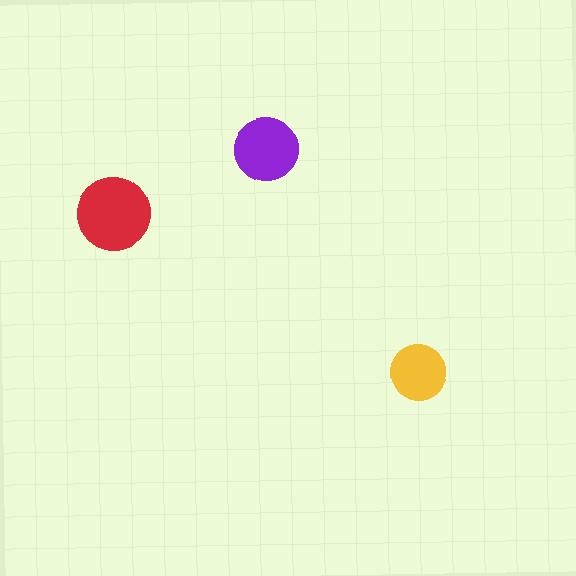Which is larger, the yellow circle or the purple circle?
The purple one.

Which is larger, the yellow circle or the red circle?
The red one.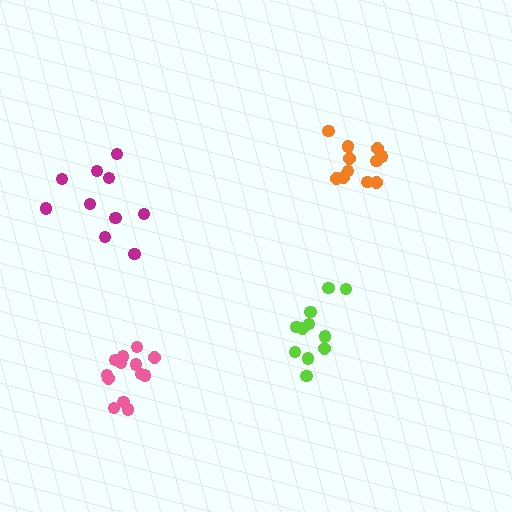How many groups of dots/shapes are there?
There are 4 groups.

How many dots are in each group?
Group 1: 11 dots, Group 2: 13 dots, Group 3: 11 dots, Group 4: 10 dots (45 total).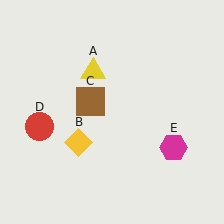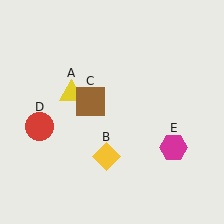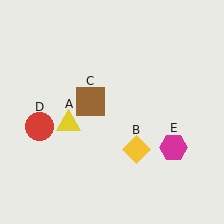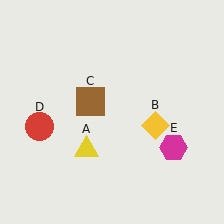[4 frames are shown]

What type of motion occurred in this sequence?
The yellow triangle (object A), yellow diamond (object B) rotated counterclockwise around the center of the scene.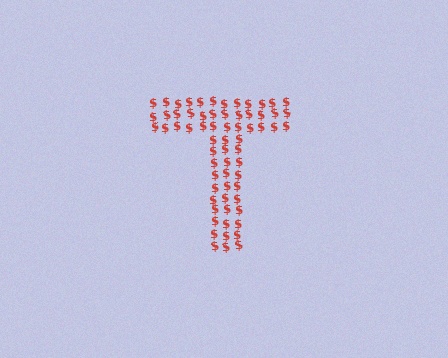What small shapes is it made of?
It is made of small dollar signs.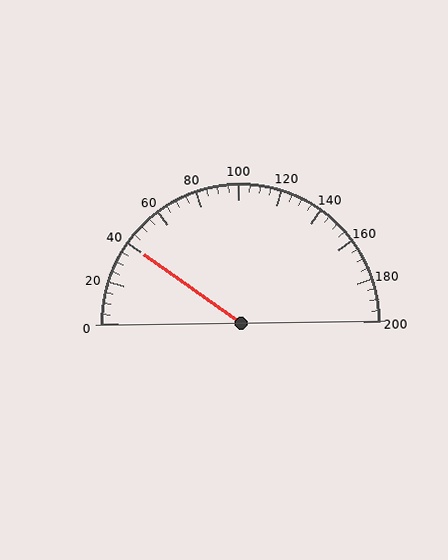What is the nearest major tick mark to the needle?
The nearest major tick mark is 40.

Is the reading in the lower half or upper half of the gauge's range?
The reading is in the lower half of the range (0 to 200).